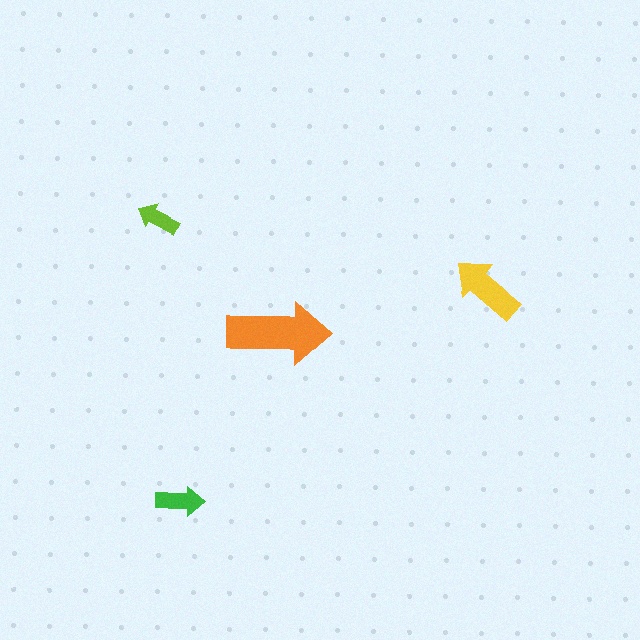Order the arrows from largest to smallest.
the orange one, the yellow one, the green one, the lime one.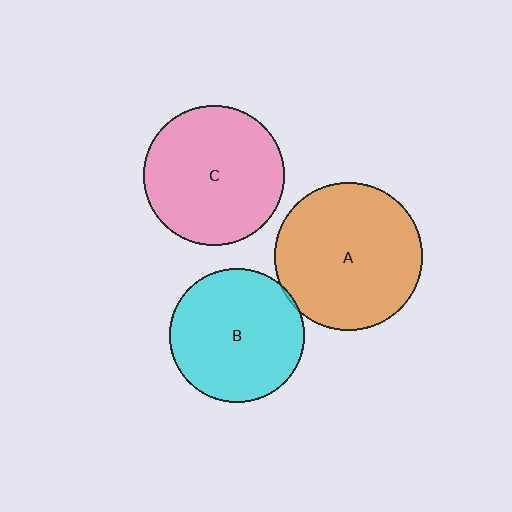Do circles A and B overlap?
Yes.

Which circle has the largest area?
Circle A (orange).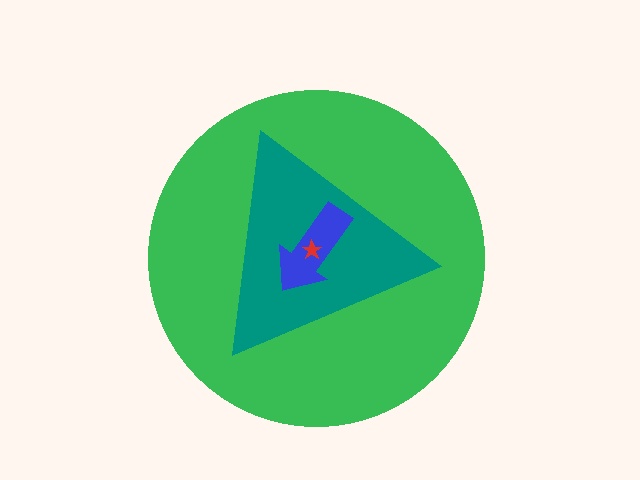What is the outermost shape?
The green circle.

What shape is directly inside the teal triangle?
The blue arrow.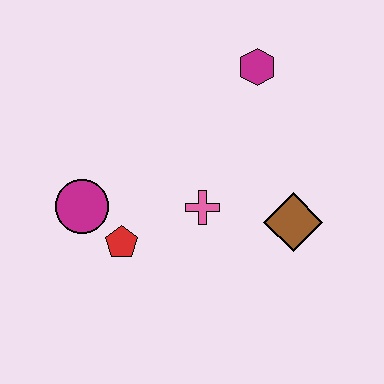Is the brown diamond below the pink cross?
Yes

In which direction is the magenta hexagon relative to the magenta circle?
The magenta hexagon is to the right of the magenta circle.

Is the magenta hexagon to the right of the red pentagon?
Yes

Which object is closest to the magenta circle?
The red pentagon is closest to the magenta circle.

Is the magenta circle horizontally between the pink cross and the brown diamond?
No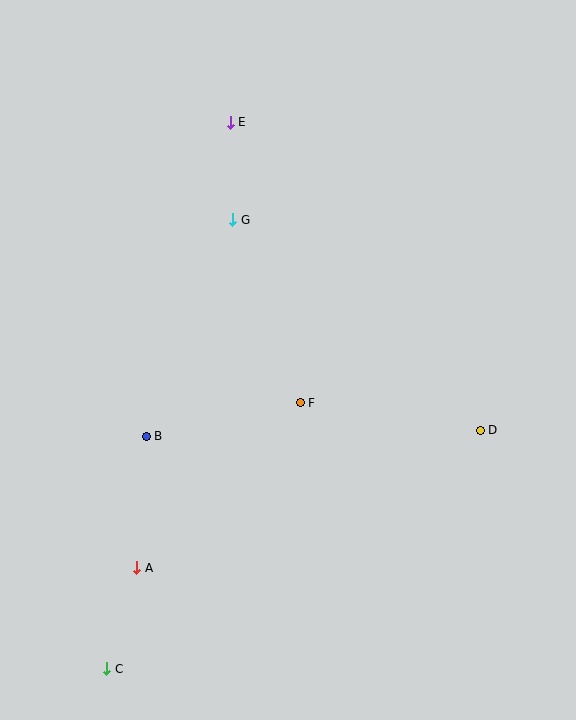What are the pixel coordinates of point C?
Point C is at (107, 669).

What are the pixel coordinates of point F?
Point F is at (300, 403).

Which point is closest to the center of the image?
Point F at (300, 403) is closest to the center.